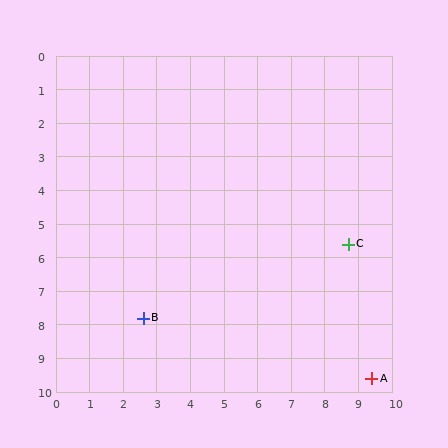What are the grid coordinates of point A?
Point A is at approximately (9.4, 9.6).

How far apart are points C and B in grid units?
Points C and B are about 6.5 grid units apart.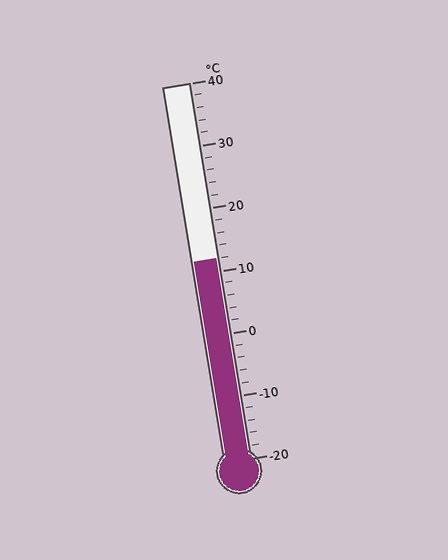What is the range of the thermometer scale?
The thermometer scale ranges from -20°C to 40°C.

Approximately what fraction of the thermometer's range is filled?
The thermometer is filled to approximately 55% of its range.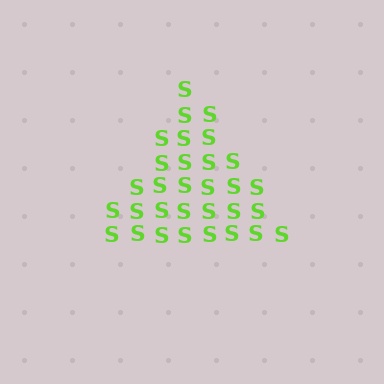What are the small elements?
The small elements are letter S's.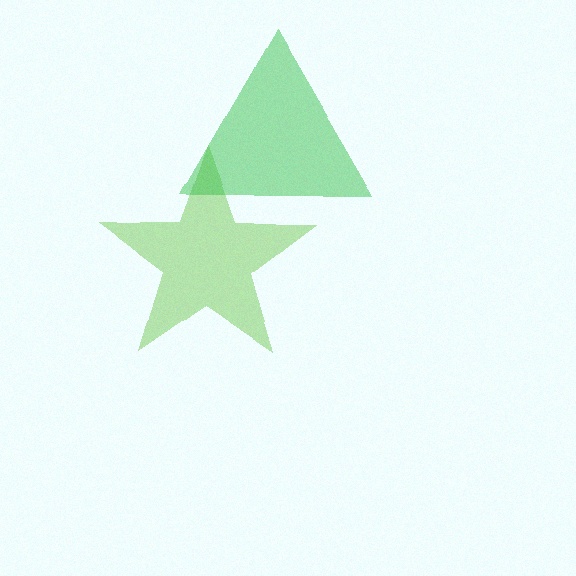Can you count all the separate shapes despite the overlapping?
Yes, there are 2 separate shapes.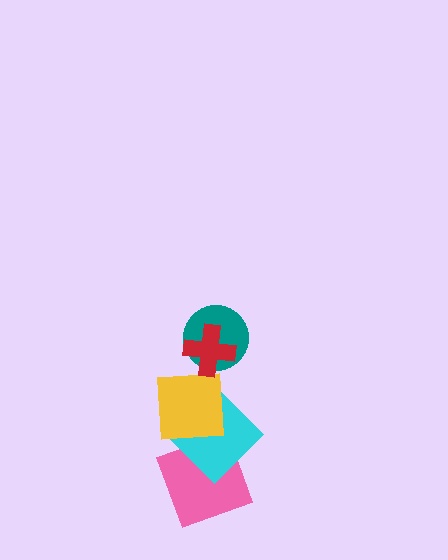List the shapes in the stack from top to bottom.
From top to bottom: the red cross, the teal circle, the yellow square, the cyan diamond, the pink square.